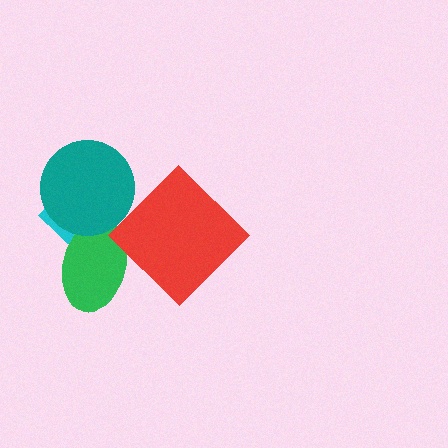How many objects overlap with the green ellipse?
2 objects overlap with the green ellipse.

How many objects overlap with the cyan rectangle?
2 objects overlap with the cyan rectangle.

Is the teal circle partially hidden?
No, no other shape covers it.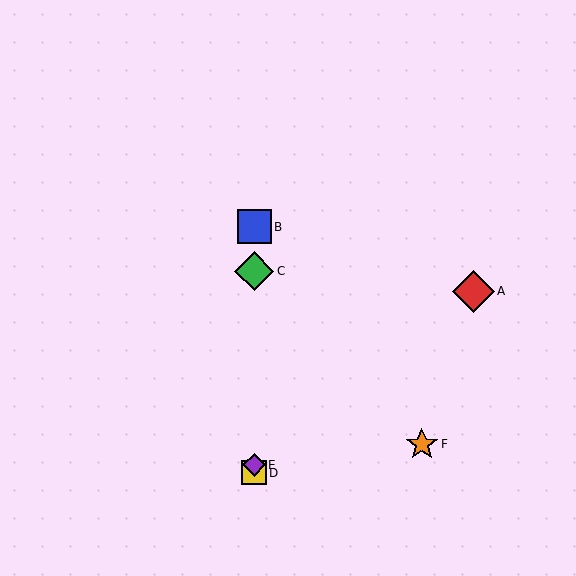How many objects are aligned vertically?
4 objects (B, C, D, E) are aligned vertically.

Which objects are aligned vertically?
Objects B, C, D, E are aligned vertically.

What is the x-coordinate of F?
Object F is at x≈422.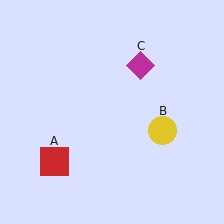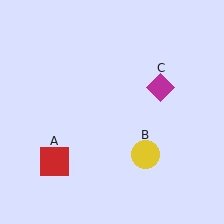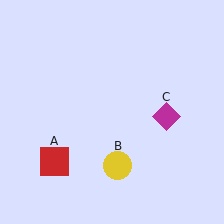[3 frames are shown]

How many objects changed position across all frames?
2 objects changed position: yellow circle (object B), magenta diamond (object C).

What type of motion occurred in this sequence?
The yellow circle (object B), magenta diamond (object C) rotated clockwise around the center of the scene.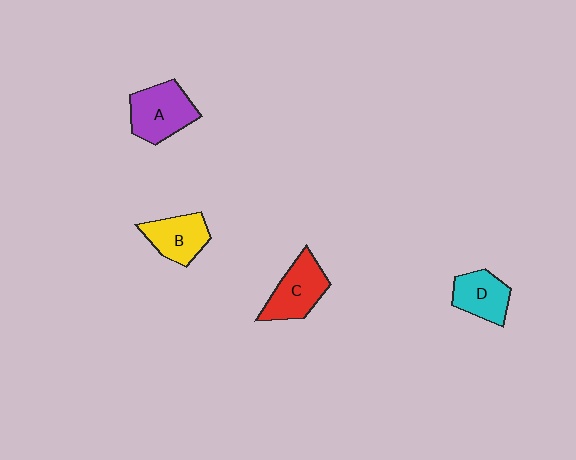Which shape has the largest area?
Shape A (purple).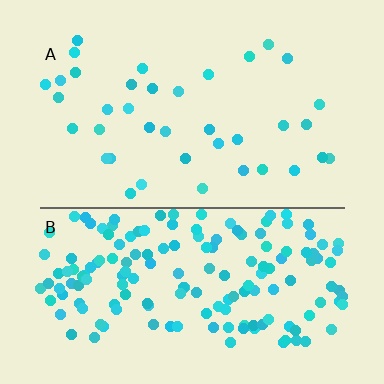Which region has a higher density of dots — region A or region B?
B (the bottom).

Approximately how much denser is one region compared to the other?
Approximately 4.4× — region B over region A.